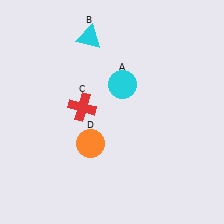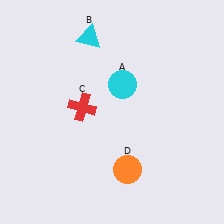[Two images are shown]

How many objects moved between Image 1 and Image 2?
1 object moved between the two images.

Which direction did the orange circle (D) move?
The orange circle (D) moved right.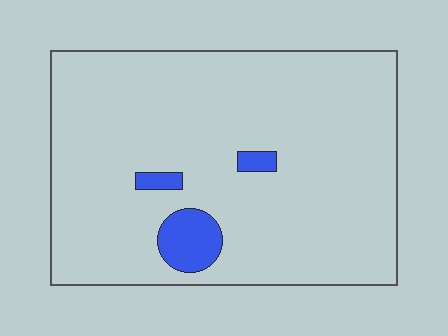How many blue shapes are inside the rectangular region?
3.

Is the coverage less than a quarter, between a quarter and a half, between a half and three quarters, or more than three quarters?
Less than a quarter.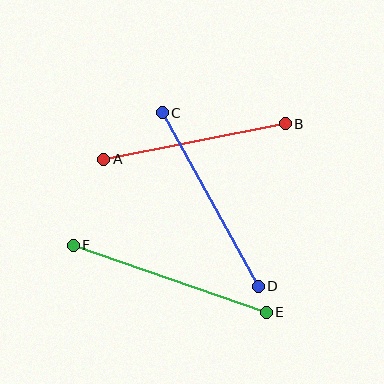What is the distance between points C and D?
The distance is approximately 199 pixels.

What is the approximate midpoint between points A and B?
The midpoint is at approximately (194, 142) pixels.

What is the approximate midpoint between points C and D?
The midpoint is at approximately (210, 200) pixels.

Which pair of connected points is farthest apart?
Points E and F are farthest apart.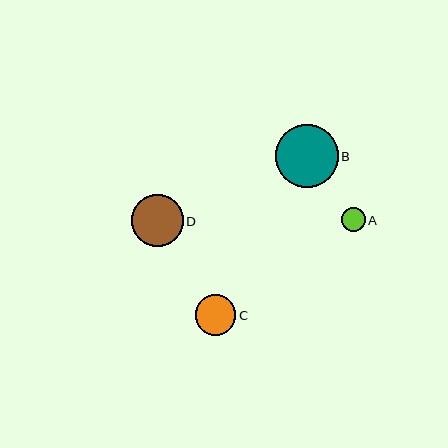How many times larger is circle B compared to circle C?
Circle B is approximately 1.6 times the size of circle C.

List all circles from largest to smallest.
From largest to smallest: B, D, C, A.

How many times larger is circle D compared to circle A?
Circle D is approximately 2.2 times the size of circle A.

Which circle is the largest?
Circle B is the largest with a size of approximately 63 pixels.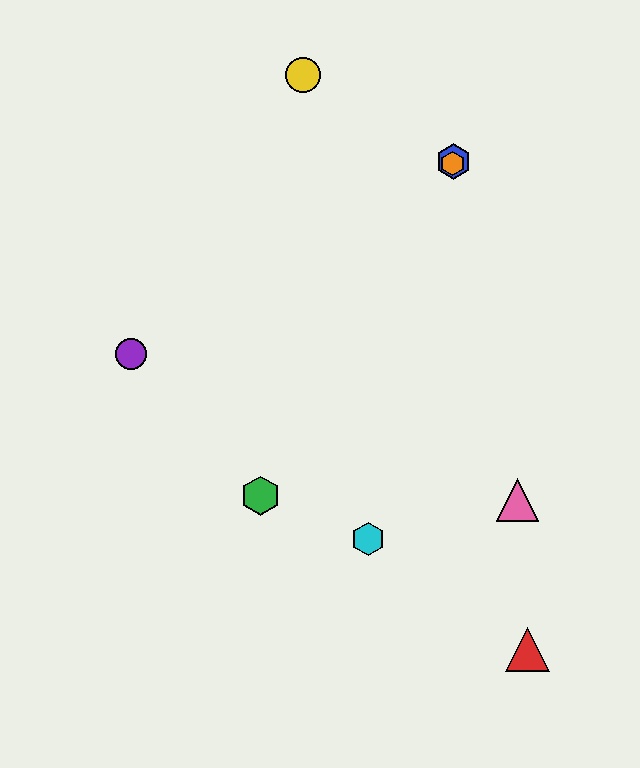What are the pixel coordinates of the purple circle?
The purple circle is at (131, 354).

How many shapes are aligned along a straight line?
3 shapes (the blue hexagon, the green hexagon, the orange hexagon) are aligned along a straight line.